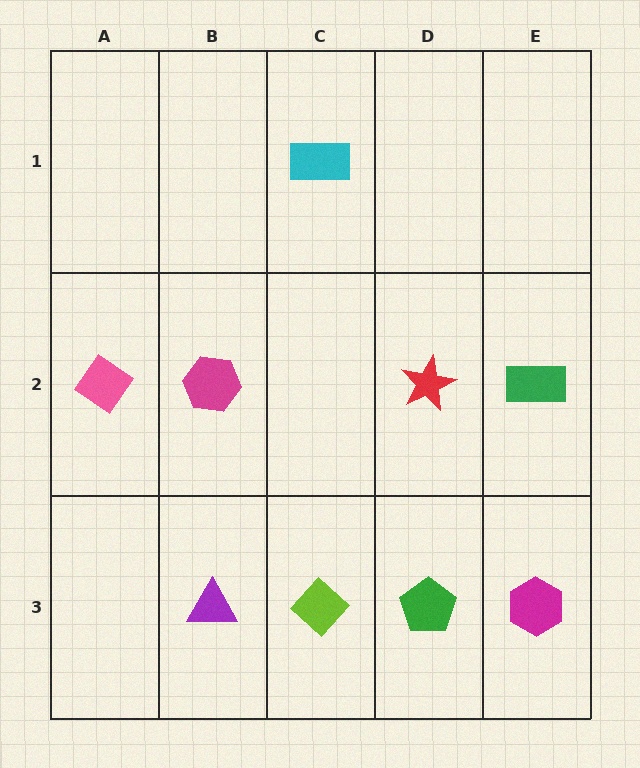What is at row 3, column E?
A magenta hexagon.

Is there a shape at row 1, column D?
No, that cell is empty.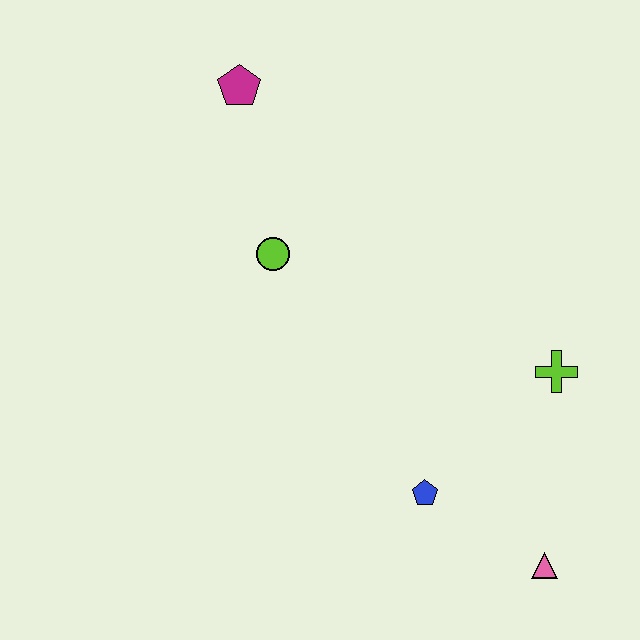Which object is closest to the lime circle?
The magenta pentagon is closest to the lime circle.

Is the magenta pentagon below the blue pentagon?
No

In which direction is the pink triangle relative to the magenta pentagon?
The pink triangle is below the magenta pentagon.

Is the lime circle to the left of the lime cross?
Yes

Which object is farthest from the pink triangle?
The magenta pentagon is farthest from the pink triangle.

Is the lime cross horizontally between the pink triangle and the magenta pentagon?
No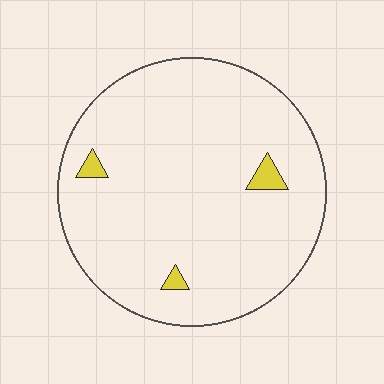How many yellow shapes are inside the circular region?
3.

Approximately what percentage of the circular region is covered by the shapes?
Approximately 5%.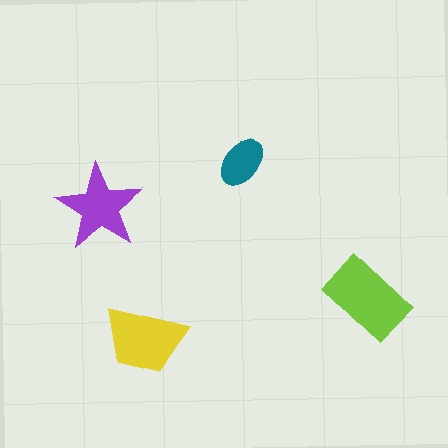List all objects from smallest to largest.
The teal ellipse, the purple star, the yellow trapezoid, the lime rectangle.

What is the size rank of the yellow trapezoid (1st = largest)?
2nd.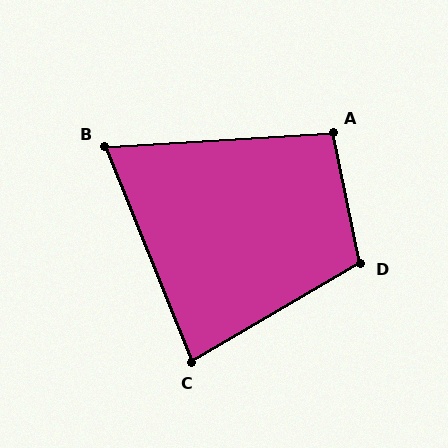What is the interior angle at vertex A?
Approximately 98 degrees (obtuse).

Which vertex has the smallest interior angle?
B, at approximately 71 degrees.